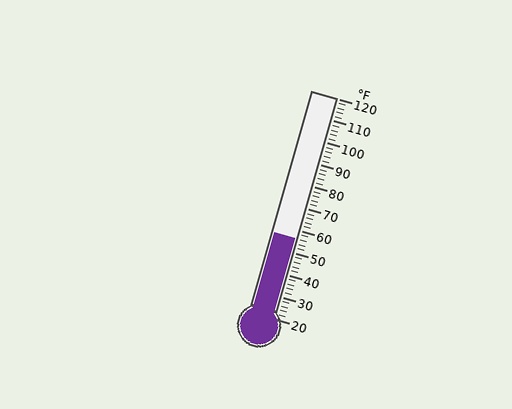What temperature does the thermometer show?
The thermometer shows approximately 56°F.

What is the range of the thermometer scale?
The thermometer scale ranges from 20°F to 120°F.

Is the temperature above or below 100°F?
The temperature is below 100°F.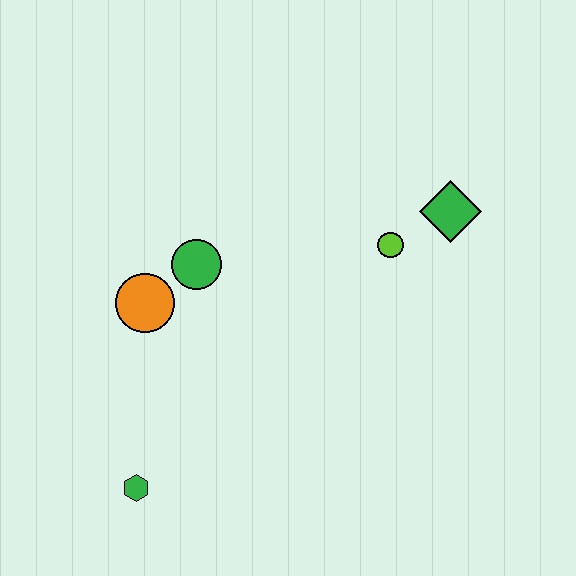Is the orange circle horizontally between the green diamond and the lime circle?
No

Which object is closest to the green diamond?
The lime circle is closest to the green diamond.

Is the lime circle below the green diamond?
Yes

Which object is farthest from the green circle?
The green diamond is farthest from the green circle.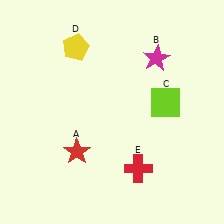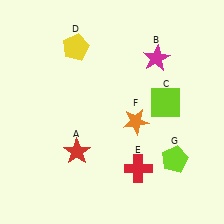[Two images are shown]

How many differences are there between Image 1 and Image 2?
There are 2 differences between the two images.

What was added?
An orange star (F), a lime pentagon (G) were added in Image 2.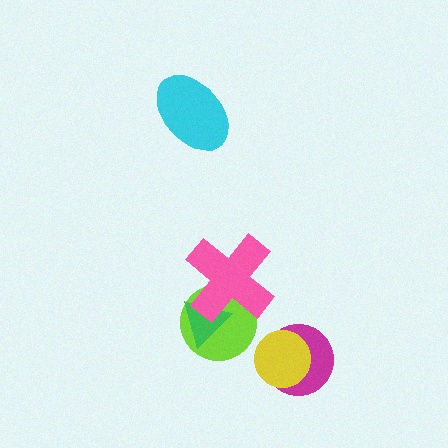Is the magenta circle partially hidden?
Yes, it is partially covered by another shape.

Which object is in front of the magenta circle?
The yellow circle is in front of the magenta circle.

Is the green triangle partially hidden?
Yes, it is partially covered by another shape.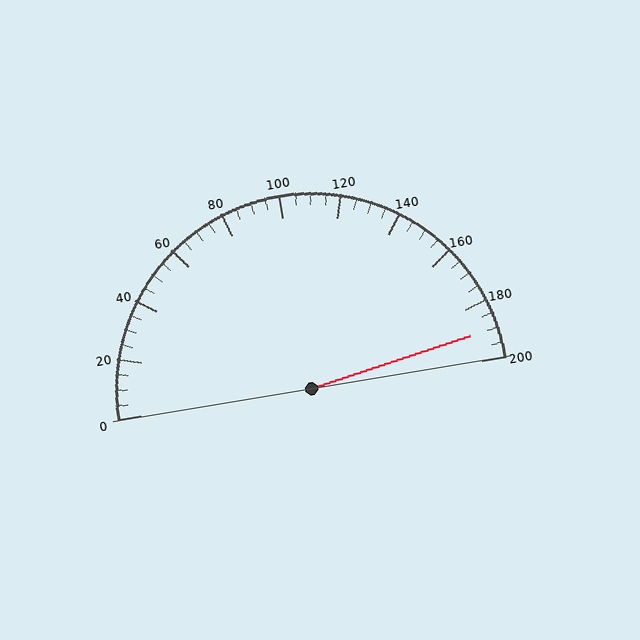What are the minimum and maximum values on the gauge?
The gauge ranges from 0 to 200.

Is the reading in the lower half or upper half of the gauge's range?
The reading is in the upper half of the range (0 to 200).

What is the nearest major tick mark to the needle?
The nearest major tick mark is 200.